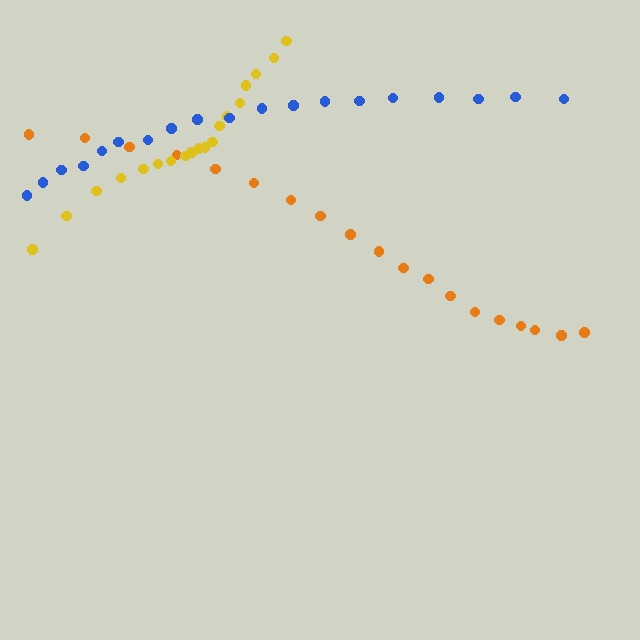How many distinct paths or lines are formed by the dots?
There are 3 distinct paths.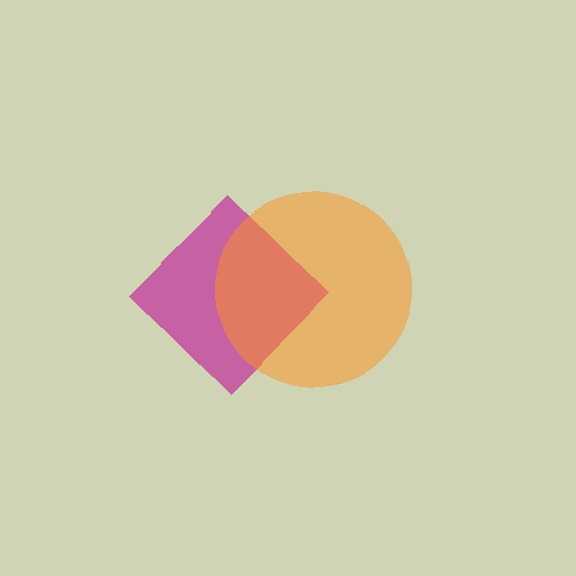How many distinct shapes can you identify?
There are 2 distinct shapes: a magenta diamond, an orange circle.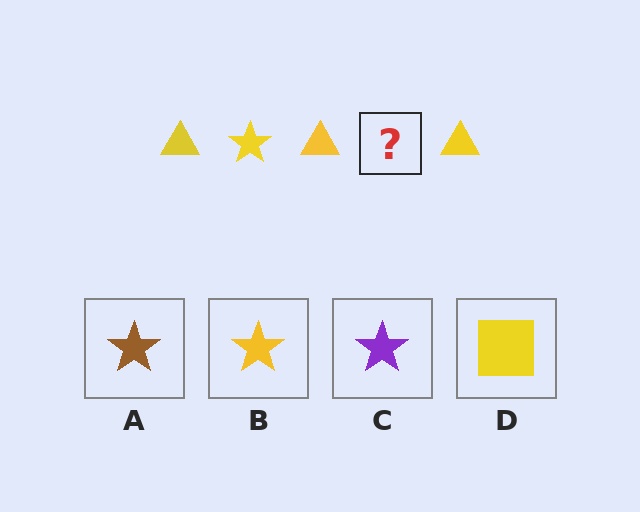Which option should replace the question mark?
Option B.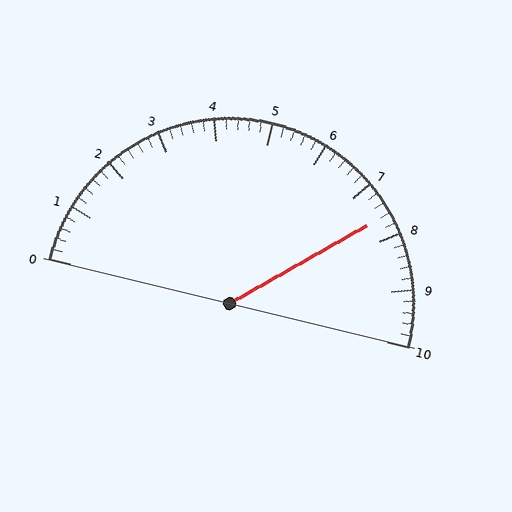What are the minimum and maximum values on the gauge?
The gauge ranges from 0 to 10.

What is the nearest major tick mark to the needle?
The nearest major tick mark is 8.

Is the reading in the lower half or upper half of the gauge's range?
The reading is in the upper half of the range (0 to 10).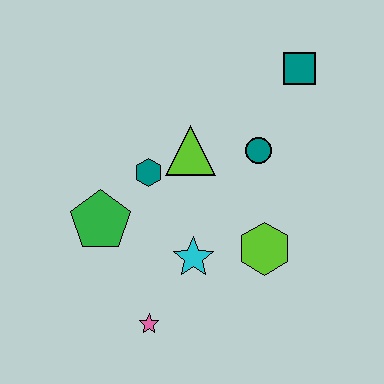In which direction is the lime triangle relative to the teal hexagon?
The lime triangle is to the right of the teal hexagon.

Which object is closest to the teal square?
The teal circle is closest to the teal square.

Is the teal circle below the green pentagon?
No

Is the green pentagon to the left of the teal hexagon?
Yes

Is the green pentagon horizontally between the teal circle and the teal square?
No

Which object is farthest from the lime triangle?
The pink star is farthest from the lime triangle.